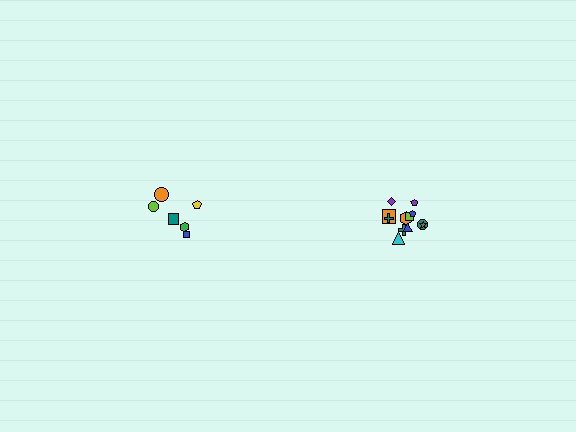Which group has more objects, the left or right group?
The right group.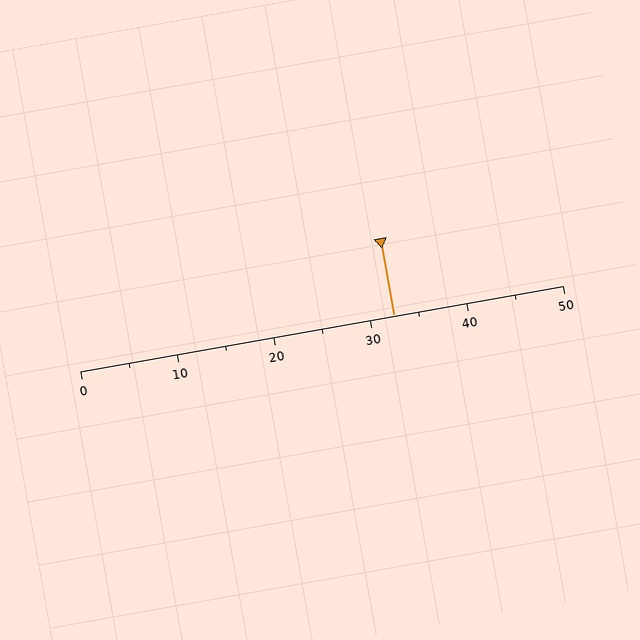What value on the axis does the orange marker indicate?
The marker indicates approximately 32.5.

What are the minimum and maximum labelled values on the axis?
The axis runs from 0 to 50.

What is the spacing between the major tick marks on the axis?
The major ticks are spaced 10 apart.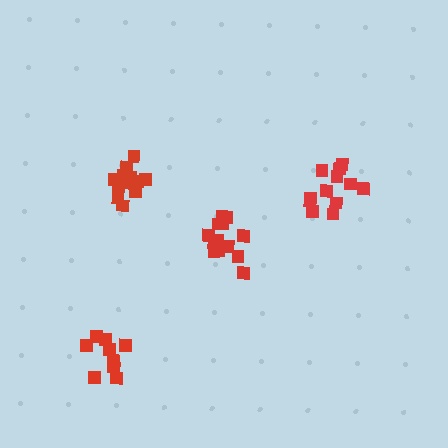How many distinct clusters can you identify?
There are 4 distinct clusters.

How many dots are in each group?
Group 1: 15 dots, Group 2: 13 dots, Group 3: 9 dots, Group 4: 12 dots (49 total).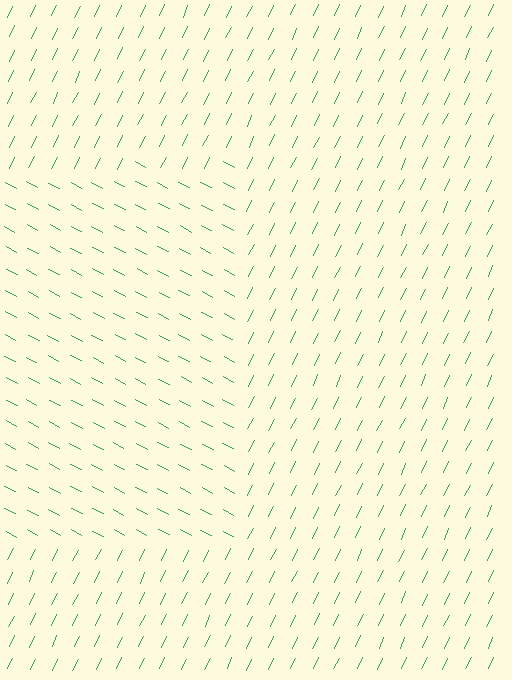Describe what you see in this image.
The image is filled with small green line segments. A rectangle region in the image has lines oriented differently from the surrounding lines, creating a visible texture boundary.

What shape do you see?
I see a rectangle.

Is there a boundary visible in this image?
Yes, there is a texture boundary formed by a change in line orientation.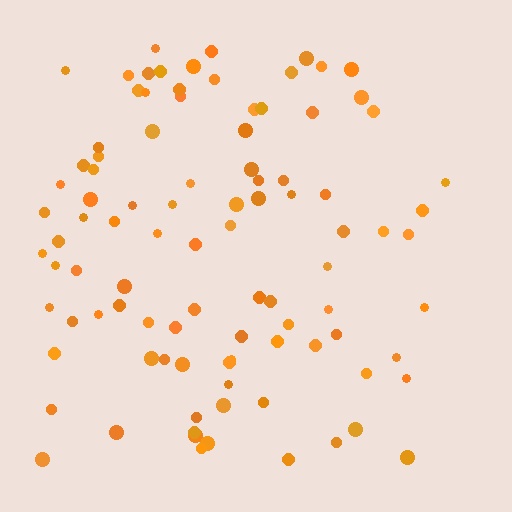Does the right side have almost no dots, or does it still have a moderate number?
Still a moderate number, just noticeably fewer than the left.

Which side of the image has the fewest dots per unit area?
The right.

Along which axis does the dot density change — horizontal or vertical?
Horizontal.